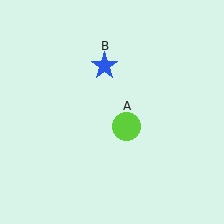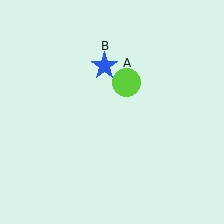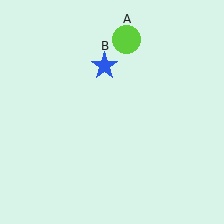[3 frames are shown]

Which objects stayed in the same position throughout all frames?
Blue star (object B) remained stationary.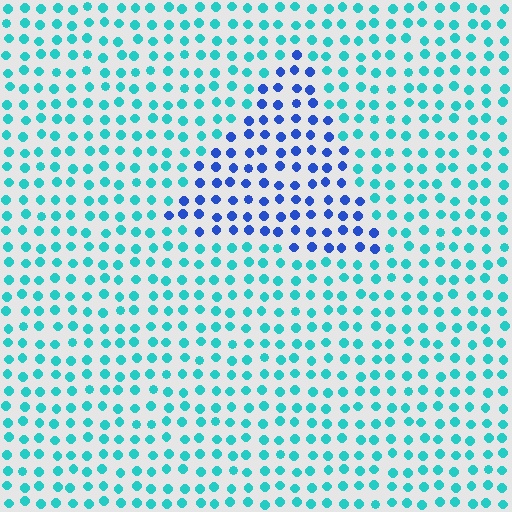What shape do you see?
I see a triangle.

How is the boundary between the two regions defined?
The boundary is defined purely by a slight shift in hue (about 49 degrees). Spacing, size, and orientation are identical on both sides.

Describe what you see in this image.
The image is filled with small cyan elements in a uniform arrangement. A triangle-shaped region is visible where the elements are tinted to a slightly different hue, forming a subtle color boundary.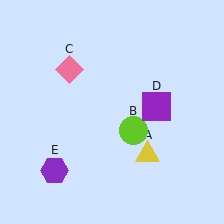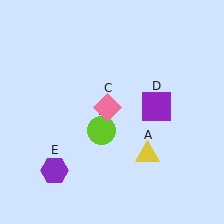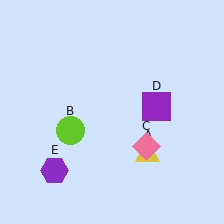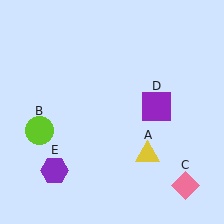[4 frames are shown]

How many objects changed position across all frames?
2 objects changed position: lime circle (object B), pink diamond (object C).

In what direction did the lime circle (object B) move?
The lime circle (object B) moved left.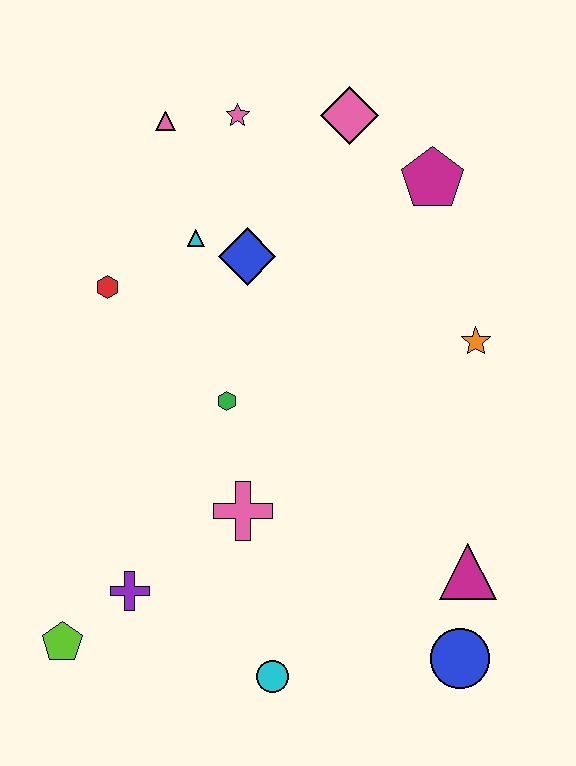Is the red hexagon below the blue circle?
No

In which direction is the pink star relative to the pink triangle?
The pink star is to the right of the pink triangle.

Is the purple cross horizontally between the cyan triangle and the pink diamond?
No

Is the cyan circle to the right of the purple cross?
Yes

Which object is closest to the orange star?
The magenta pentagon is closest to the orange star.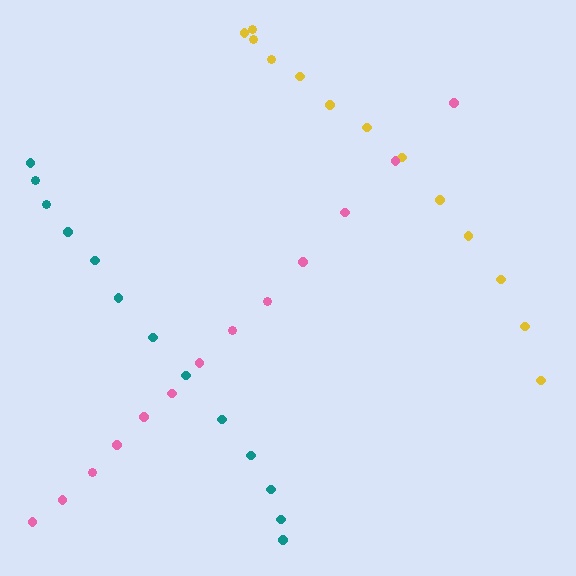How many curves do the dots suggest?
There are 3 distinct paths.